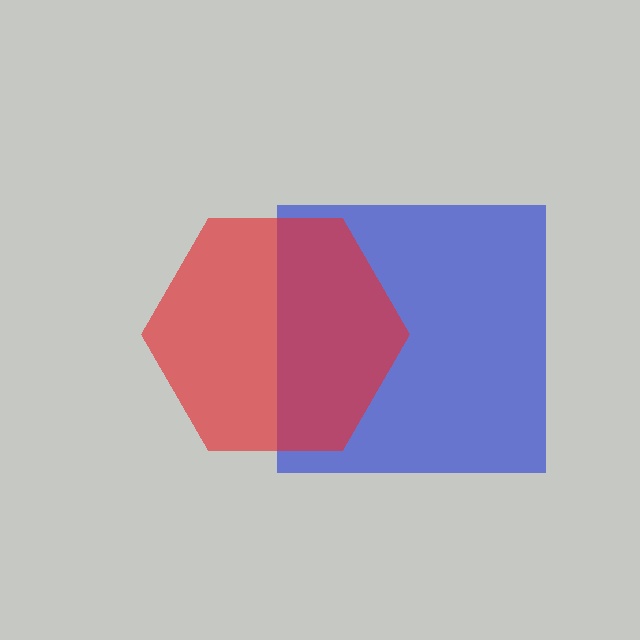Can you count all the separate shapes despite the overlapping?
Yes, there are 2 separate shapes.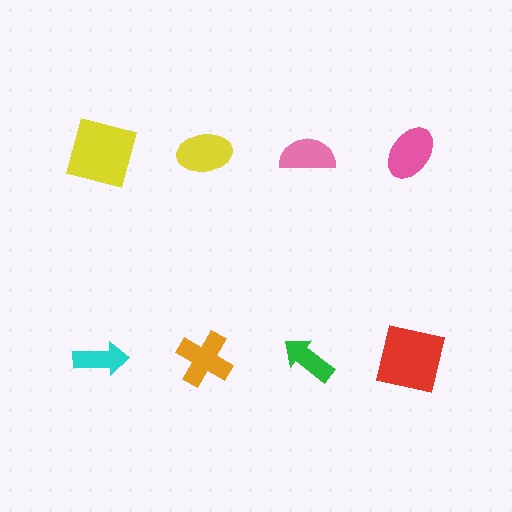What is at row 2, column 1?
A cyan arrow.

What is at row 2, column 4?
A red square.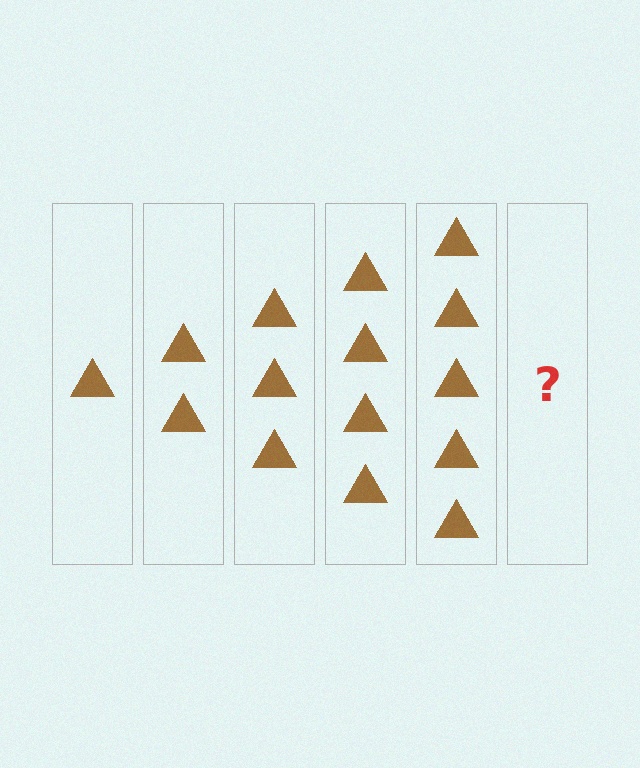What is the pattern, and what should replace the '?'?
The pattern is that each step adds one more triangle. The '?' should be 6 triangles.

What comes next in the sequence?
The next element should be 6 triangles.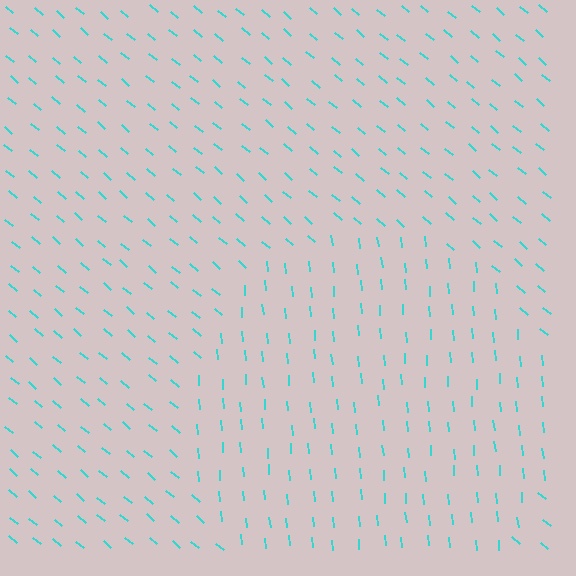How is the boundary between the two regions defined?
The boundary is defined purely by a change in line orientation (approximately 45 degrees difference). All lines are the same color and thickness.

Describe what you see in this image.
The image is filled with small cyan line segments. A circle region in the image has lines oriented differently from the surrounding lines, creating a visible texture boundary.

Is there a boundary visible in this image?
Yes, there is a texture boundary formed by a change in line orientation.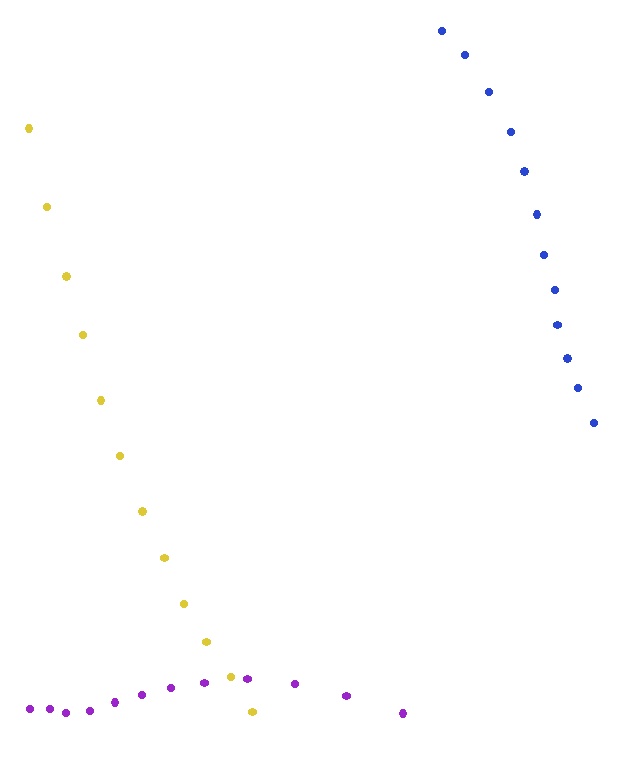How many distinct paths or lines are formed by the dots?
There are 3 distinct paths.